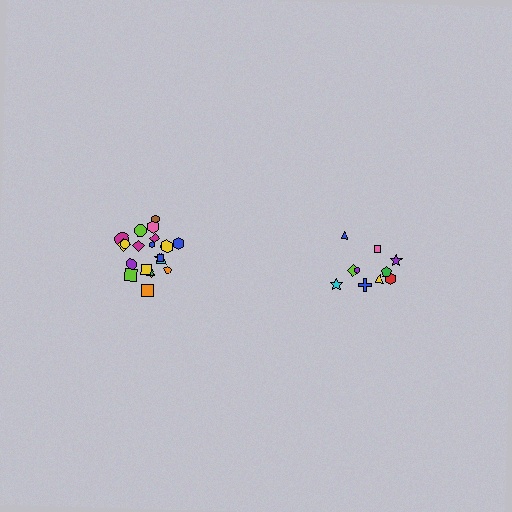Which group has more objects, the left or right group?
The left group.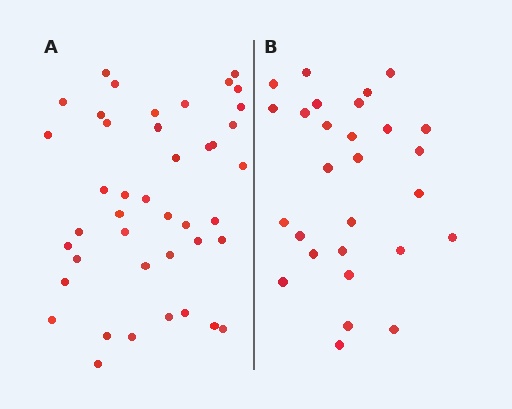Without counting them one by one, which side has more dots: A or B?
Region A (the left region) has more dots.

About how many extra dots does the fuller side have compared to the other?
Region A has approximately 15 more dots than region B.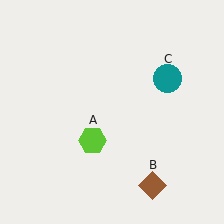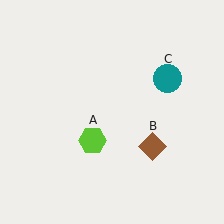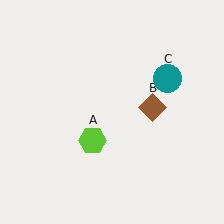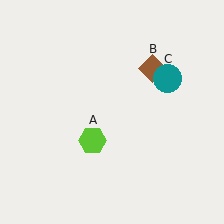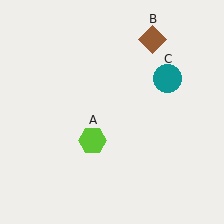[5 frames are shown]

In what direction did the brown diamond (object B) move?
The brown diamond (object B) moved up.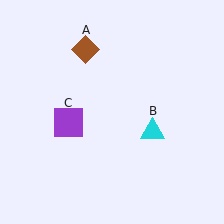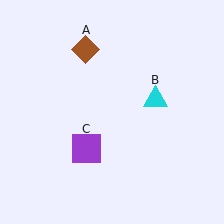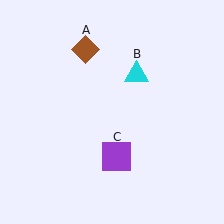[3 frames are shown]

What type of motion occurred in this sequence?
The cyan triangle (object B), purple square (object C) rotated counterclockwise around the center of the scene.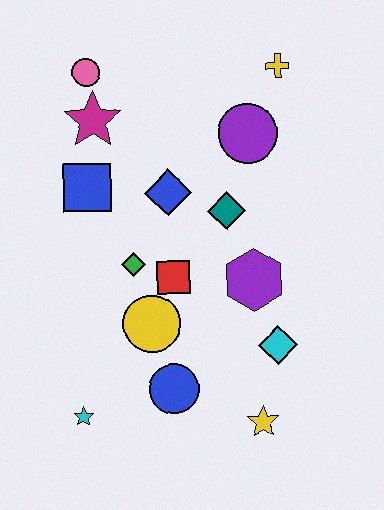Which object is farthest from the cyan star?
The yellow cross is farthest from the cyan star.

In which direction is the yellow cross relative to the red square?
The yellow cross is above the red square.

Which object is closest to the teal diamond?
The blue diamond is closest to the teal diamond.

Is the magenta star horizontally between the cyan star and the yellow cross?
Yes